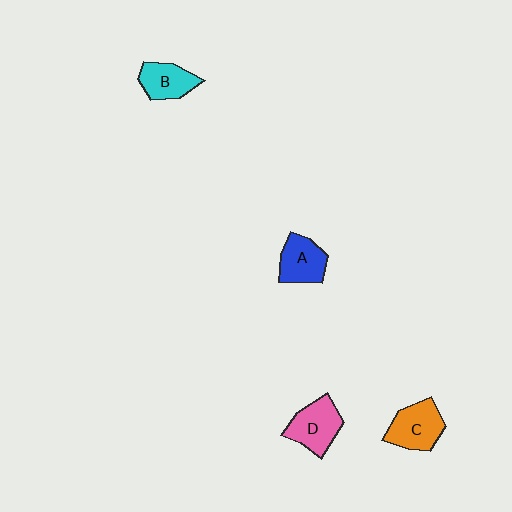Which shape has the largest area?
Shape C (orange).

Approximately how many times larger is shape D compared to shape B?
Approximately 1.2 times.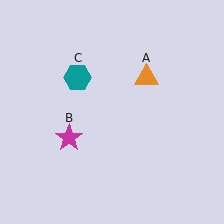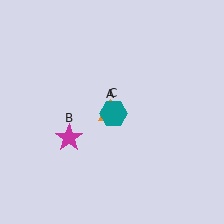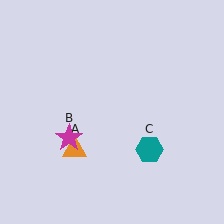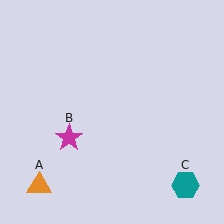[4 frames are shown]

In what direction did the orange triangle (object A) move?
The orange triangle (object A) moved down and to the left.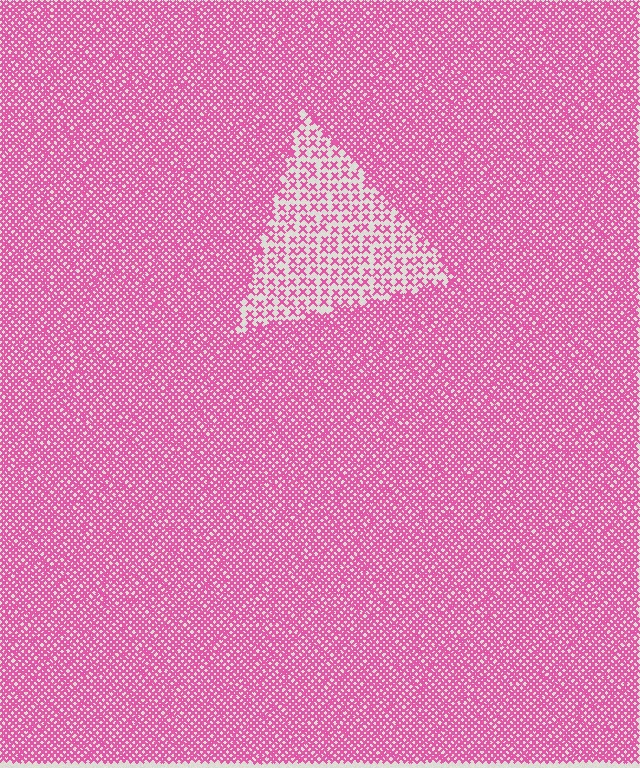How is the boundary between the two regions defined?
The boundary is defined by a change in element density (approximately 2.7x ratio). All elements are the same color, size, and shape.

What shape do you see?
I see a triangle.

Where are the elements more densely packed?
The elements are more densely packed outside the triangle boundary.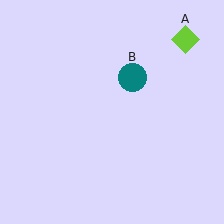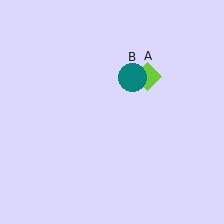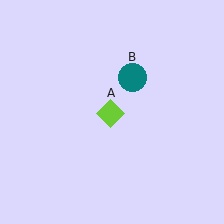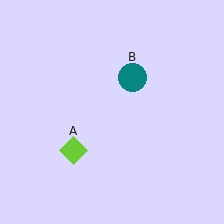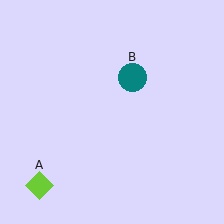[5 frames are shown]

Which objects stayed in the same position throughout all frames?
Teal circle (object B) remained stationary.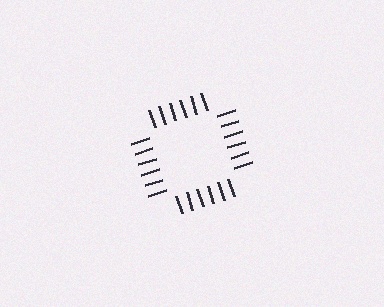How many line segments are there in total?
24 — 6 along each of the 4 edges.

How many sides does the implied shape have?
4 sides — the line-ends trace a square.